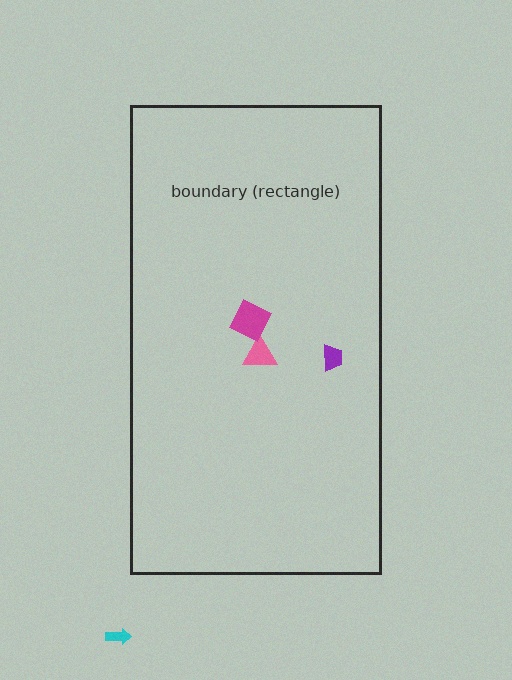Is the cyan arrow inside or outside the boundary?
Outside.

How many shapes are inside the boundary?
3 inside, 1 outside.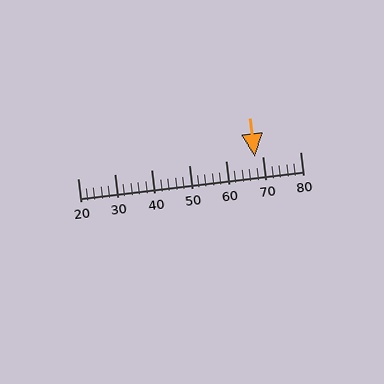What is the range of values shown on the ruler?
The ruler shows values from 20 to 80.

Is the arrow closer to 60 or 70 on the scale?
The arrow is closer to 70.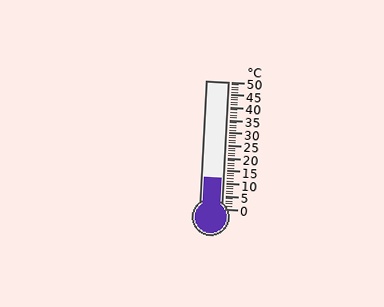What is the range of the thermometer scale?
The thermometer scale ranges from 0°C to 50°C.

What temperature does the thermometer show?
The thermometer shows approximately 12°C.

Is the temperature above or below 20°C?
The temperature is below 20°C.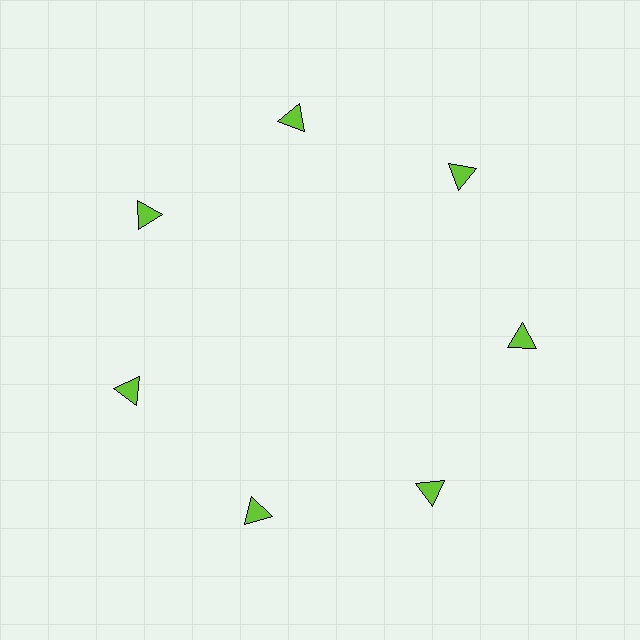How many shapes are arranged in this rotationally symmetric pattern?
There are 7 shapes, arranged in 7 groups of 1.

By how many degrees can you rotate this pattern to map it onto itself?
The pattern maps onto itself every 51 degrees of rotation.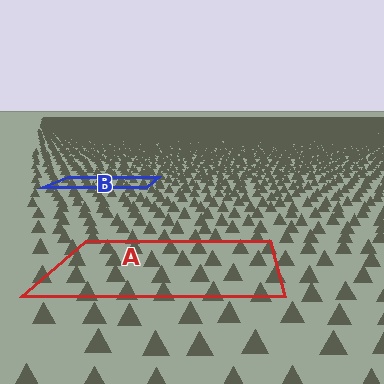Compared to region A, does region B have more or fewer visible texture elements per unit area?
Region B has more texture elements per unit area — they are packed more densely because it is farther away.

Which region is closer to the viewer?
Region A is closer. The texture elements there are larger and more spread out.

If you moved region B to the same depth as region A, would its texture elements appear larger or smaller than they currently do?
They would appear larger. At a closer depth, the same texture elements are projected at a bigger on-screen size.